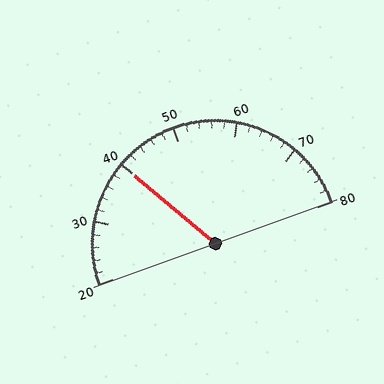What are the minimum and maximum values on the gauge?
The gauge ranges from 20 to 80.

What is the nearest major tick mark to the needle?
The nearest major tick mark is 40.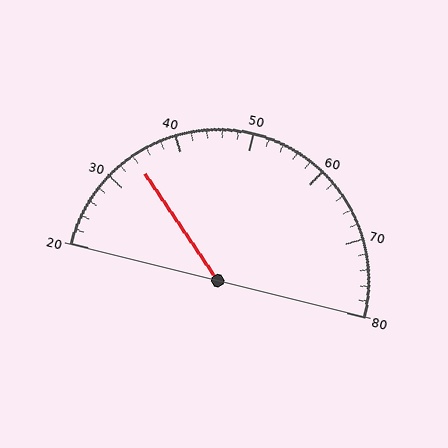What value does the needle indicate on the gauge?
The needle indicates approximately 34.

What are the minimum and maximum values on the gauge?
The gauge ranges from 20 to 80.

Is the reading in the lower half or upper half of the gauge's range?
The reading is in the lower half of the range (20 to 80).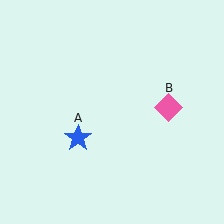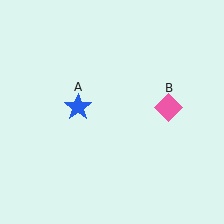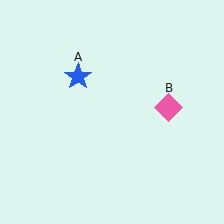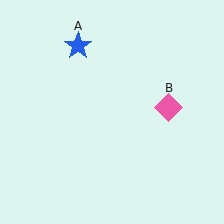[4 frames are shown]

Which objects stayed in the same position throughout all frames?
Pink diamond (object B) remained stationary.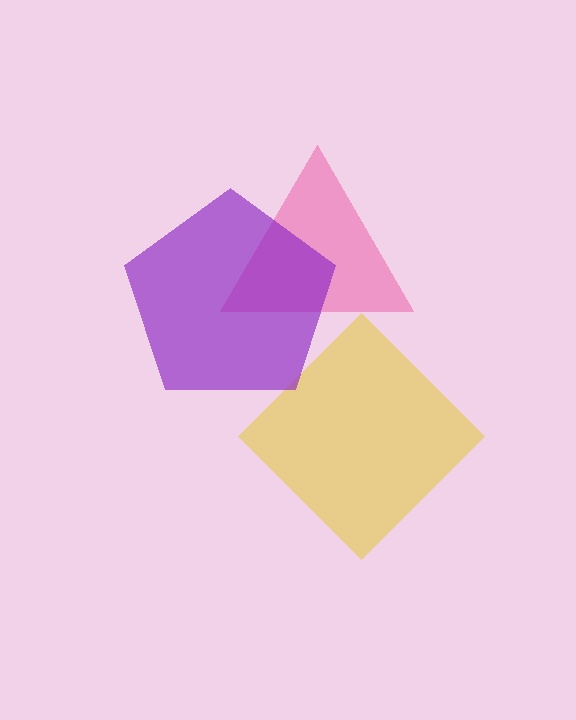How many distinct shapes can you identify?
There are 3 distinct shapes: a pink triangle, a yellow diamond, a purple pentagon.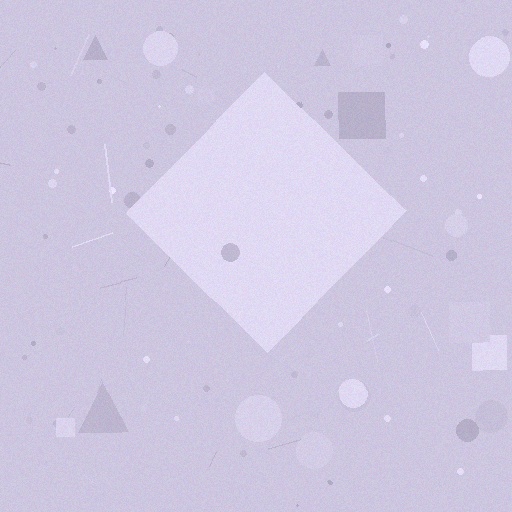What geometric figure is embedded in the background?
A diamond is embedded in the background.